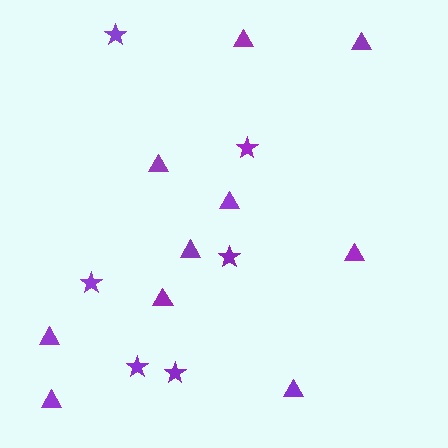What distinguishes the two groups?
There are 2 groups: one group of stars (6) and one group of triangles (10).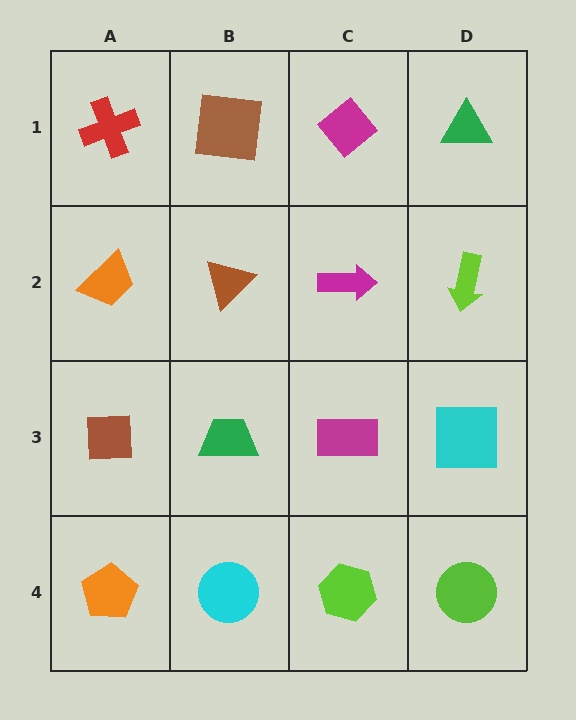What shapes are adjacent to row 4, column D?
A cyan square (row 3, column D), a lime hexagon (row 4, column C).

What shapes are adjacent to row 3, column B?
A brown triangle (row 2, column B), a cyan circle (row 4, column B), a brown square (row 3, column A), a magenta rectangle (row 3, column C).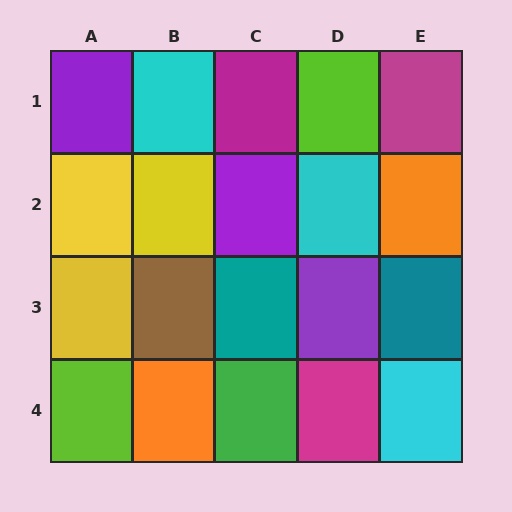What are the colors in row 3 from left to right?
Yellow, brown, teal, purple, teal.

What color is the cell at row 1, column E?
Magenta.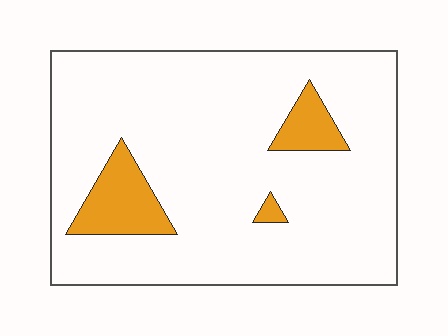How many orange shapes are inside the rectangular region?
3.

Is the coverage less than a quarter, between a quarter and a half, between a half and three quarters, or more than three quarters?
Less than a quarter.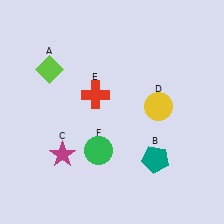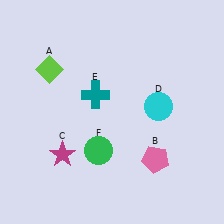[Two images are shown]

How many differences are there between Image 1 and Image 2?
There are 3 differences between the two images.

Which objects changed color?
B changed from teal to pink. D changed from yellow to cyan. E changed from red to teal.